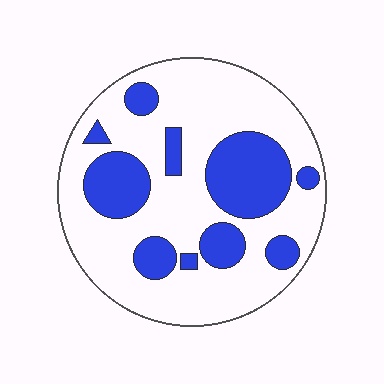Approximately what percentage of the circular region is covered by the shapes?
Approximately 30%.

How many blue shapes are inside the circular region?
10.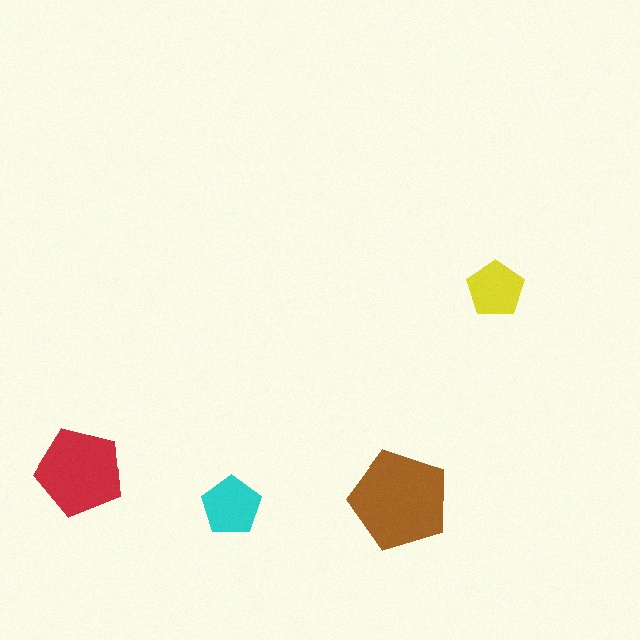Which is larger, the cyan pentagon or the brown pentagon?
The brown one.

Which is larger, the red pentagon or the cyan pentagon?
The red one.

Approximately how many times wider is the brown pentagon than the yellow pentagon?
About 2 times wider.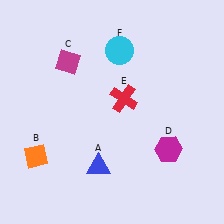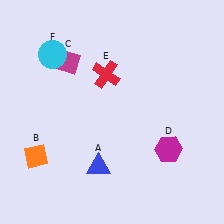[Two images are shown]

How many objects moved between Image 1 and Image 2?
2 objects moved between the two images.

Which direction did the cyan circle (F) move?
The cyan circle (F) moved left.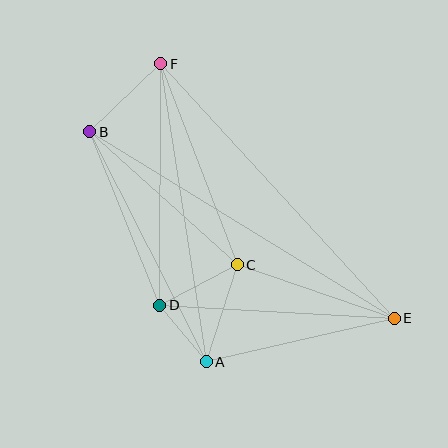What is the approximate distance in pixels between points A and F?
The distance between A and F is approximately 302 pixels.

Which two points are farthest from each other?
Points B and E are farthest from each other.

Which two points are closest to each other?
Points A and D are closest to each other.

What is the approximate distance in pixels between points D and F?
The distance between D and F is approximately 241 pixels.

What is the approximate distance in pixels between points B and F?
The distance between B and F is approximately 98 pixels.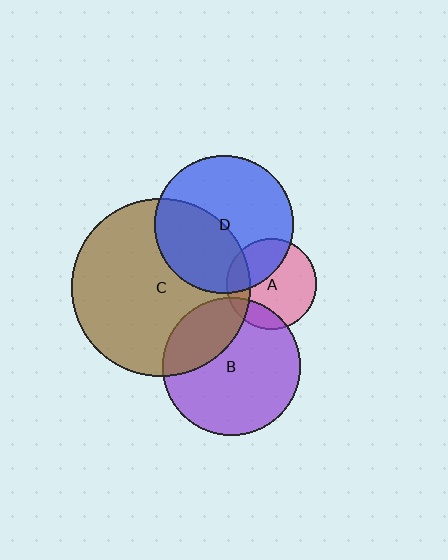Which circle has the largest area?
Circle C (brown).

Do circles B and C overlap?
Yes.